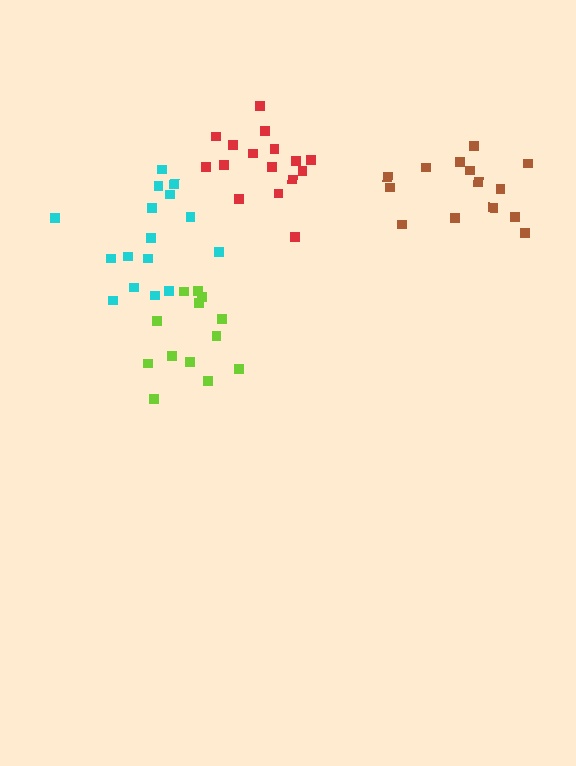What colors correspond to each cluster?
The clusters are colored: lime, red, brown, cyan.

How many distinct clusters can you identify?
There are 4 distinct clusters.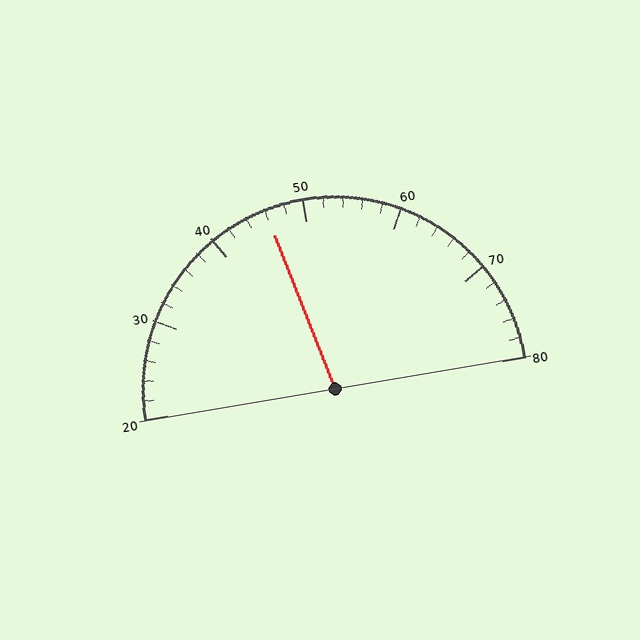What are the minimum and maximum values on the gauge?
The gauge ranges from 20 to 80.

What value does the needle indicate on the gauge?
The needle indicates approximately 46.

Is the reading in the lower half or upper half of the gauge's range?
The reading is in the lower half of the range (20 to 80).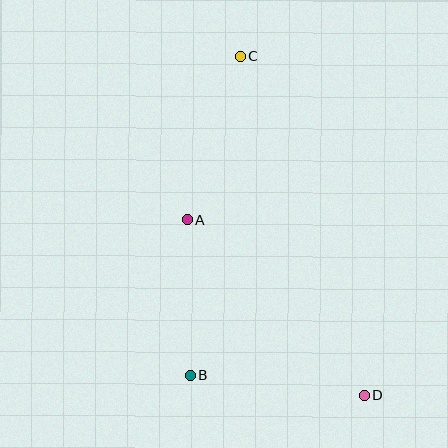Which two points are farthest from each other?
Points C and D are farthest from each other.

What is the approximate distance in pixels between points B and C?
The distance between B and C is approximately 322 pixels.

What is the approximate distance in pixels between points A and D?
The distance between A and D is approximately 249 pixels.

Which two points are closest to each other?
Points A and B are closest to each other.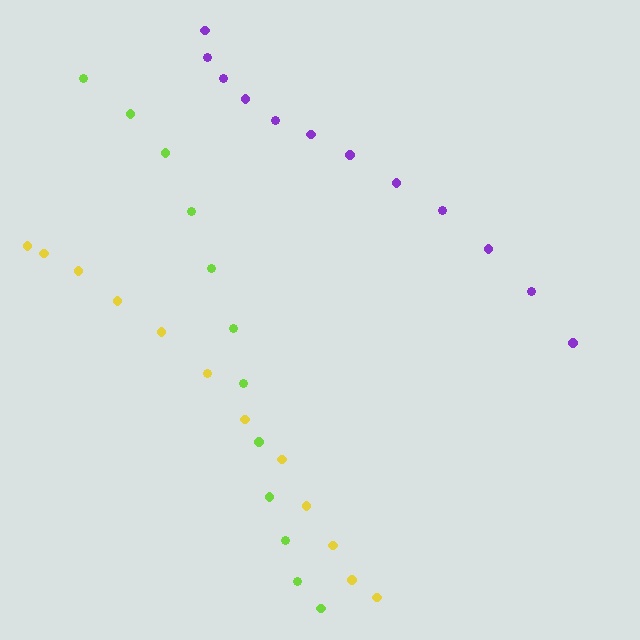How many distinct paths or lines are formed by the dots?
There are 3 distinct paths.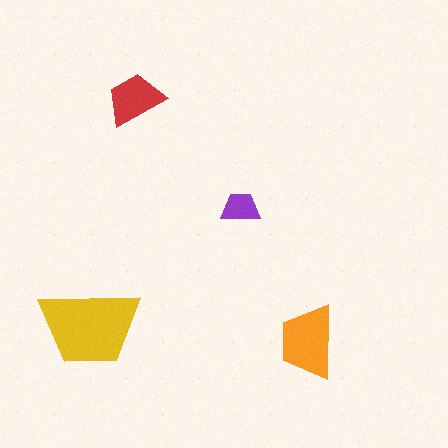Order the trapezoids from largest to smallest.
the yellow one, the orange one, the red one, the purple one.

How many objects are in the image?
There are 4 objects in the image.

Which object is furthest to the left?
The yellow trapezoid is leftmost.